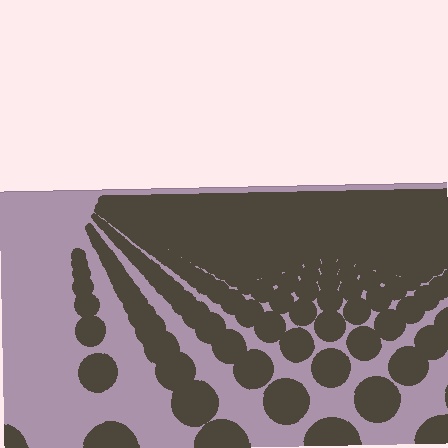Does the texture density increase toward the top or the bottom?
Density increases toward the top.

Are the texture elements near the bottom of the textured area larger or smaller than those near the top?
Larger. Near the bottom, elements are closer to the viewer and appear at a bigger on-screen size.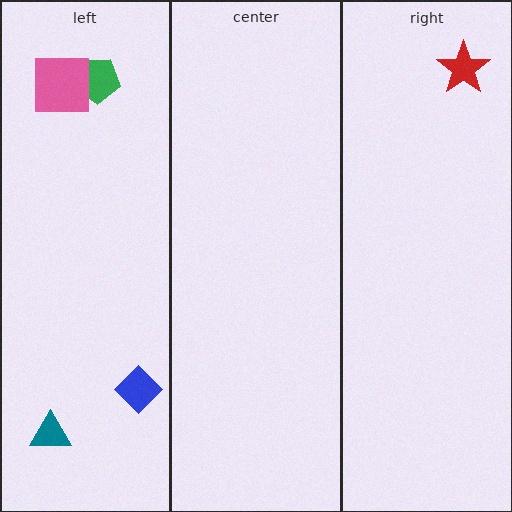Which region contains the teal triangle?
The left region.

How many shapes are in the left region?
4.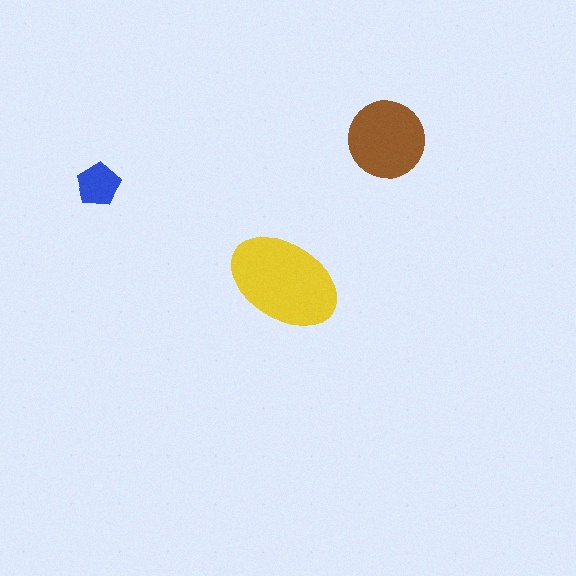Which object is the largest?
The yellow ellipse.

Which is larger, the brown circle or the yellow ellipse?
The yellow ellipse.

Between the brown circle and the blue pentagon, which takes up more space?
The brown circle.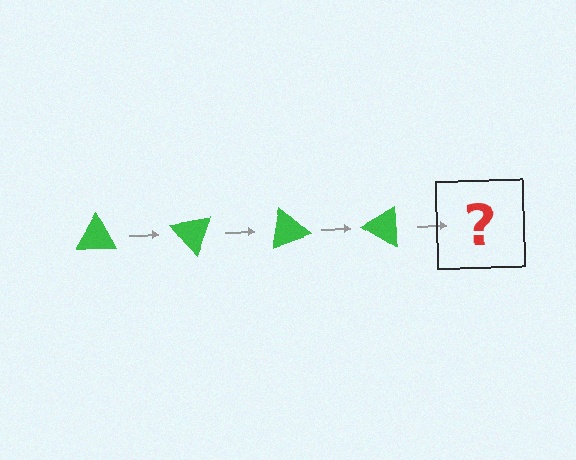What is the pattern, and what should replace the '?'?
The pattern is that the triangle rotates 50 degrees each step. The '?' should be a green triangle rotated 200 degrees.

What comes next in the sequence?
The next element should be a green triangle rotated 200 degrees.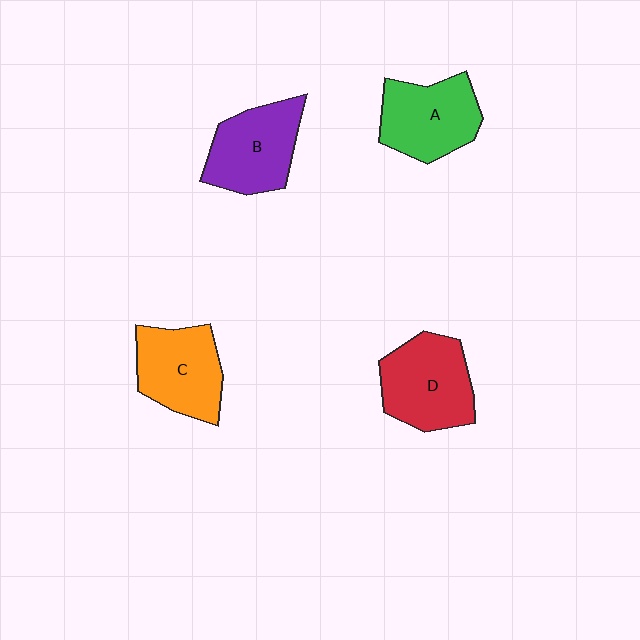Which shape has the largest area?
Shape D (red).